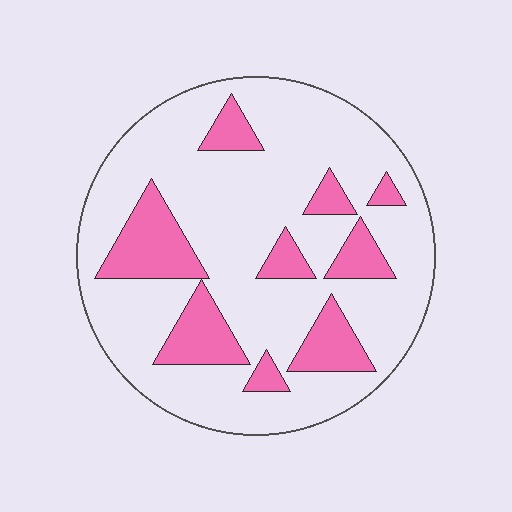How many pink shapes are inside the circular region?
9.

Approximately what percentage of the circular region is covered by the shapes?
Approximately 25%.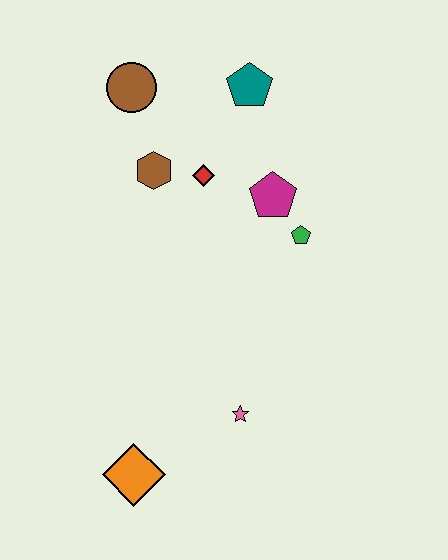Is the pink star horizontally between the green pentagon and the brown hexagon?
Yes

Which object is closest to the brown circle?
The brown hexagon is closest to the brown circle.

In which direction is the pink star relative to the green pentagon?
The pink star is below the green pentagon.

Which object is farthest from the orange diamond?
The teal pentagon is farthest from the orange diamond.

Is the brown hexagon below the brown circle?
Yes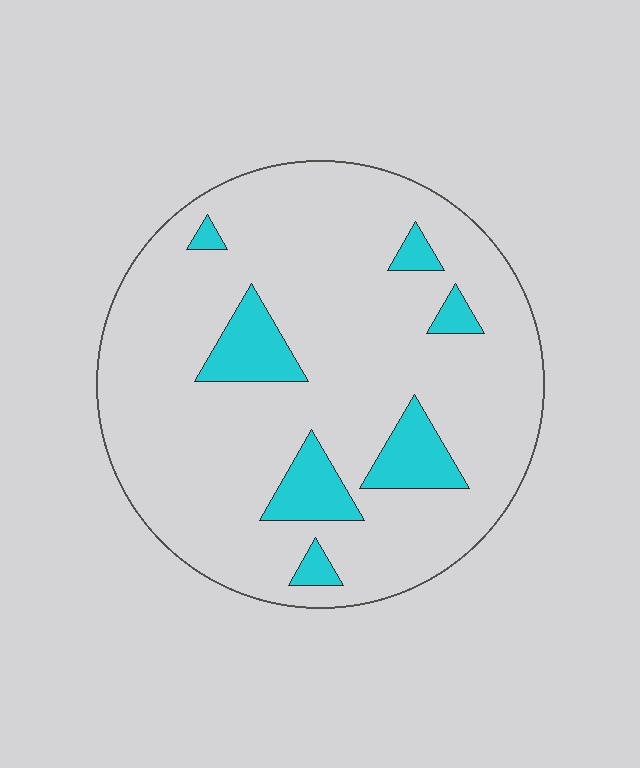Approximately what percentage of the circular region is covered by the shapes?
Approximately 15%.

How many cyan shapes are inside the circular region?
7.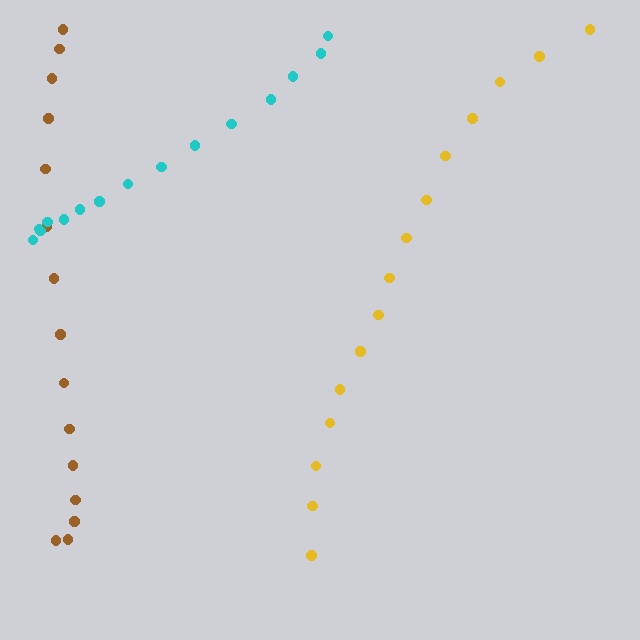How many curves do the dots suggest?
There are 3 distinct paths.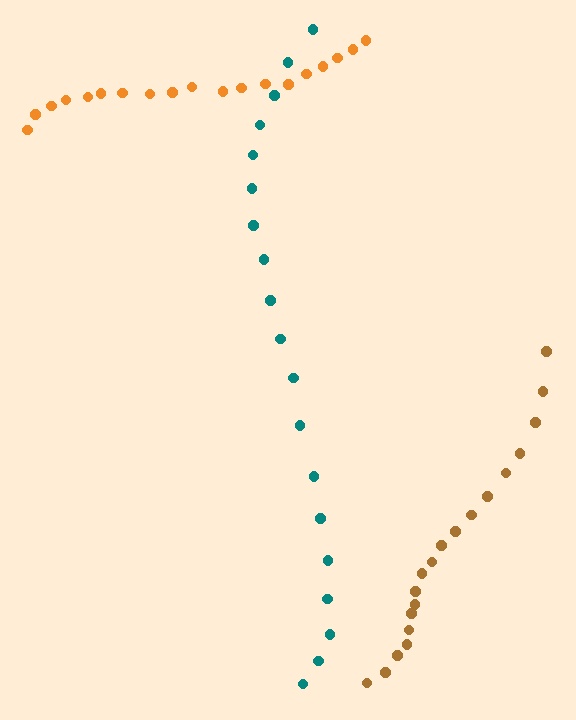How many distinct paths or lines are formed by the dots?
There are 3 distinct paths.